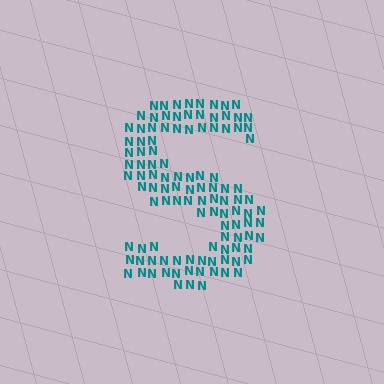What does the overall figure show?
The overall figure shows the letter S.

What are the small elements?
The small elements are letter N's.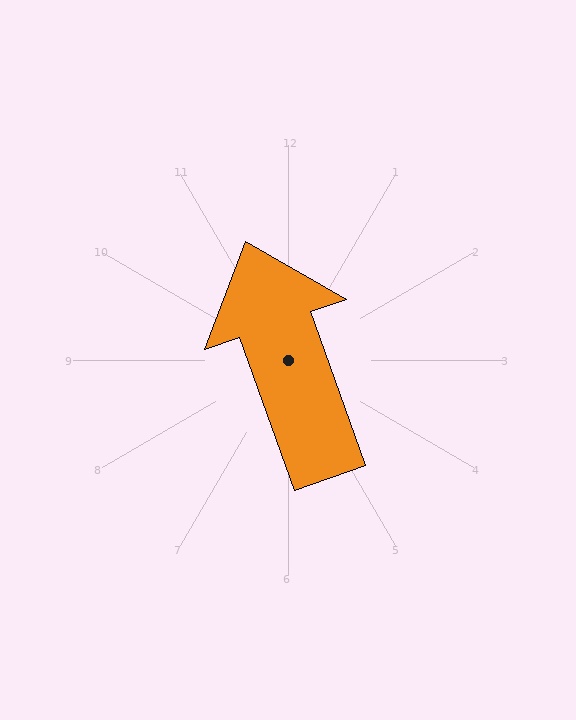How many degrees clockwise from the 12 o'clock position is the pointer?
Approximately 340 degrees.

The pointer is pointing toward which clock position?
Roughly 11 o'clock.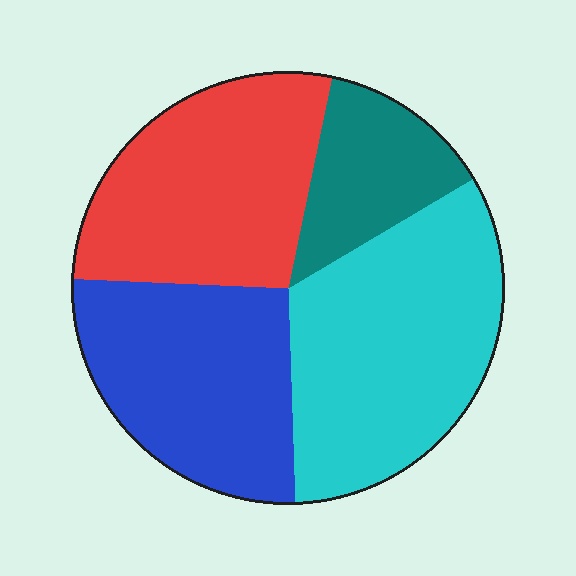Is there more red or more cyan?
Cyan.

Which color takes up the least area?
Teal, at roughly 15%.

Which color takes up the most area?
Cyan, at roughly 35%.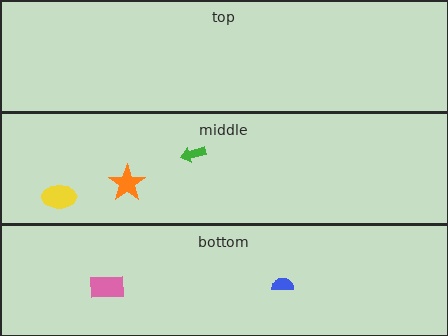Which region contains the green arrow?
The middle region.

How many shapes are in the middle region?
3.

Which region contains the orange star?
The middle region.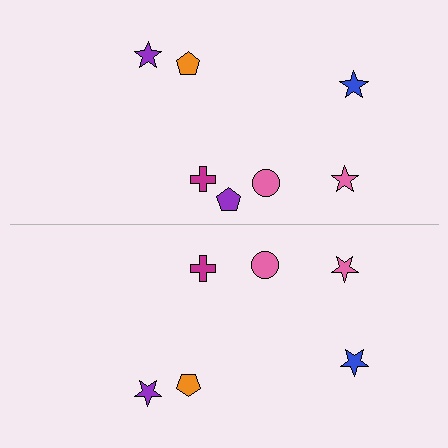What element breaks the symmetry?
A purple pentagon is missing from the bottom side.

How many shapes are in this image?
There are 13 shapes in this image.